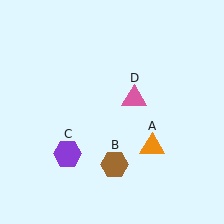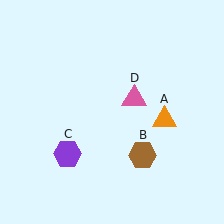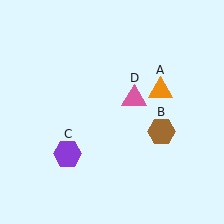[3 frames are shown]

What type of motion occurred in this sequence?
The orange triangle (object A), brown hexagon (object B) rotated counterclockwise around the center of the scene.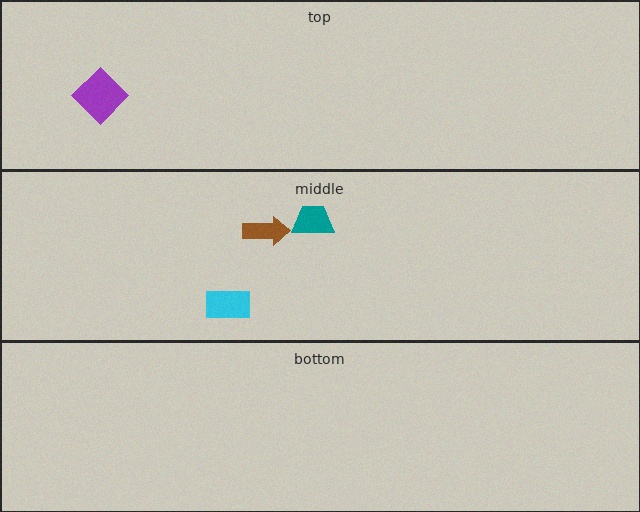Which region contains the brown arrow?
The middle region.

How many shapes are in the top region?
1.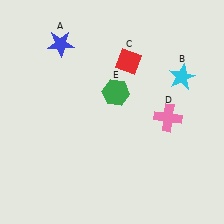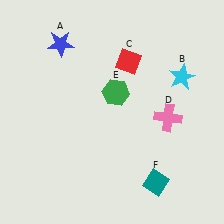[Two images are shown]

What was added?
A teal diamond (F) was added in Image 2.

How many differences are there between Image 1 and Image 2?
There is 1 difference between the two images.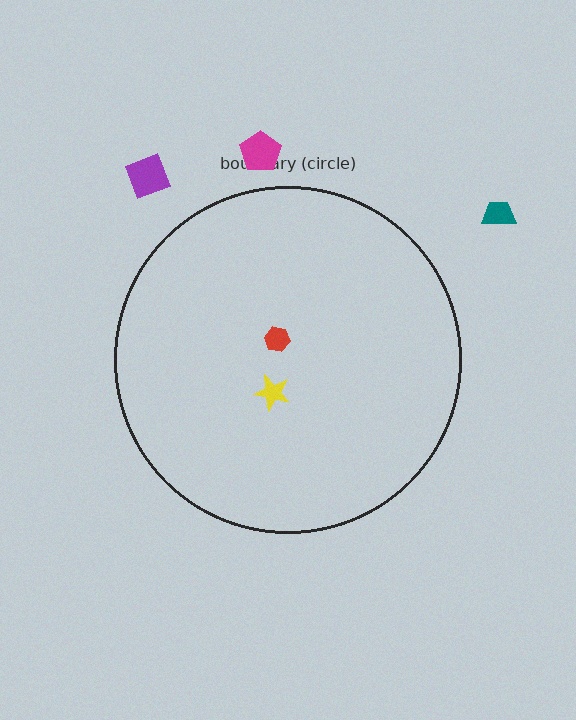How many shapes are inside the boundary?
2 inside, 3 outside.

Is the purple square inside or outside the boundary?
Outside.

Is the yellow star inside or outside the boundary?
Inside.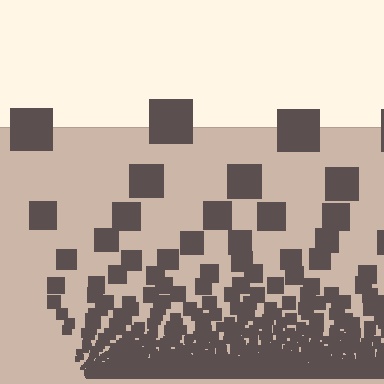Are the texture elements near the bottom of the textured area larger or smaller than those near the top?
Smaller. The gradient is inverted — elements near the bottom are smaller and denser.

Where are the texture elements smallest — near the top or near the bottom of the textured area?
Near the bottom.